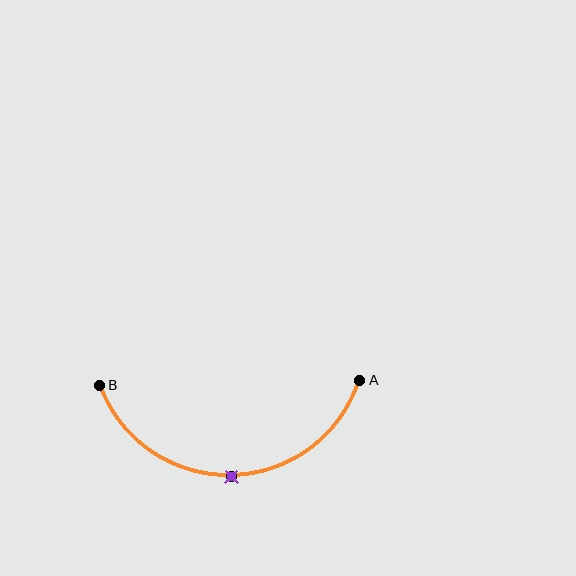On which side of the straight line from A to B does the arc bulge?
The arc bulges below the straight line connecting A and B.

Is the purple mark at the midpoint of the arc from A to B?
Yes. The purple mark lies on the arc at equal arc-length from both A and B — it is the arc midpoint.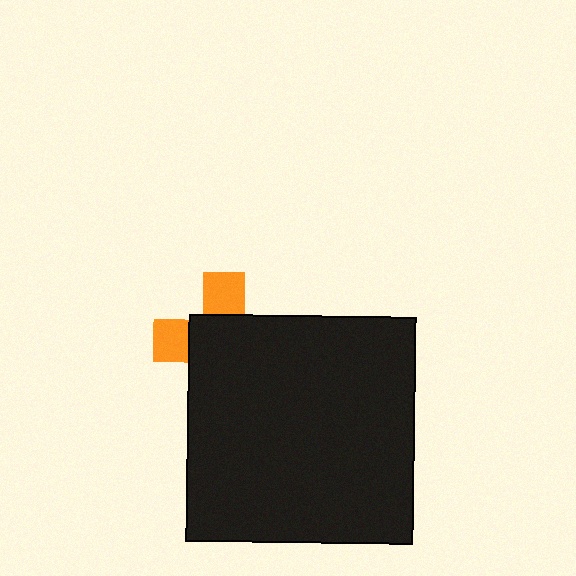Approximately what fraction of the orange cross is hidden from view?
Roughly 67% of the orange cross is hidden behind the black square.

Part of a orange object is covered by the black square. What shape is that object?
It is a cross.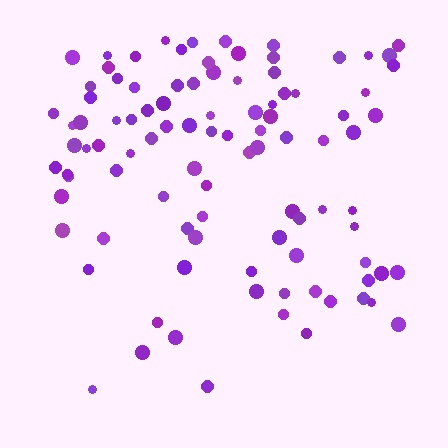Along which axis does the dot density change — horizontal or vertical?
Vertical.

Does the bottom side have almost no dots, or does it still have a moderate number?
Still a moderate number, just noticeably fewer than the top.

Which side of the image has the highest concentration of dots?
The top.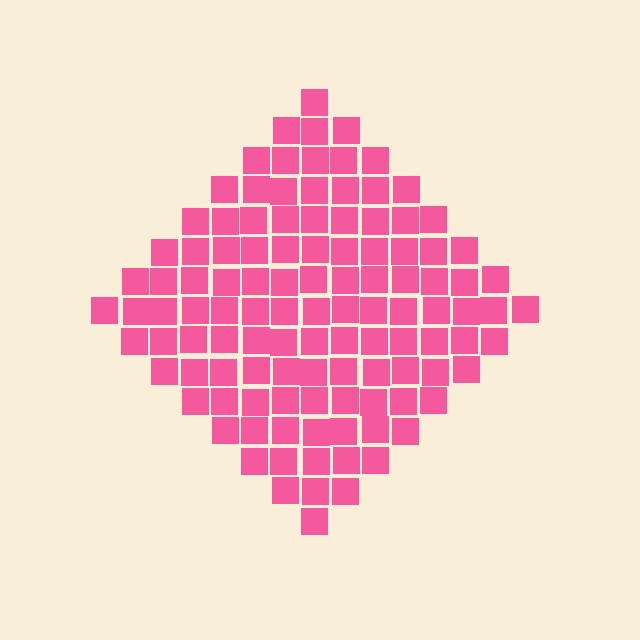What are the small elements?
The small elements are squares.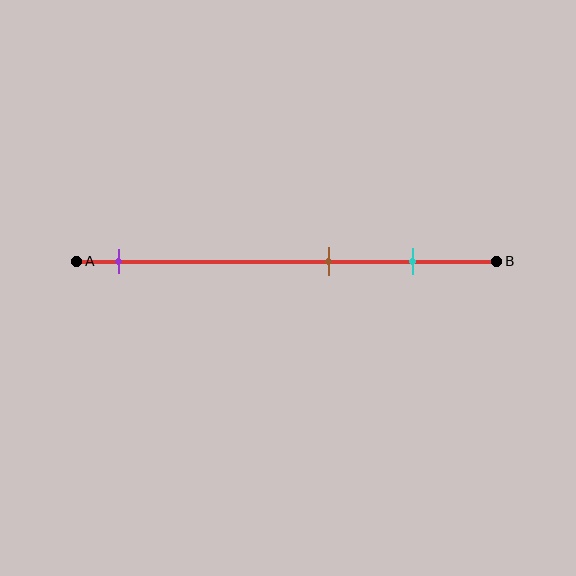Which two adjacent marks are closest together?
The brown and cyan marks are the closest adjacent pair.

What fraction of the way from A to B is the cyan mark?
The cyan mark is approximately 80% (0.8) of the way from A to B.